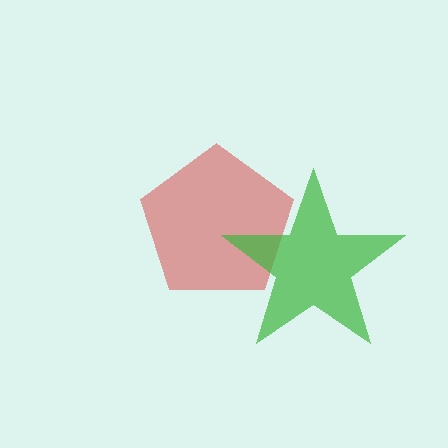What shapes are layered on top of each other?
The layered shapes are: a red pentagon, a green star.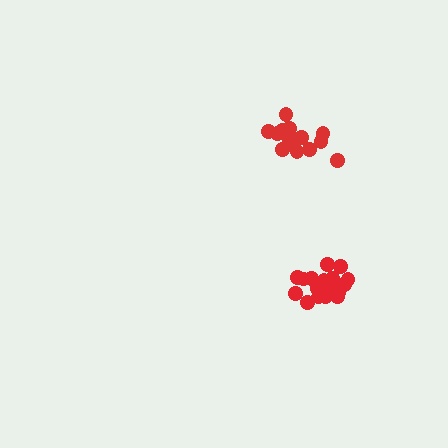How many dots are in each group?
Group 1: 16 dots, Group 2: 19 dots (35 total).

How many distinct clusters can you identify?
There are 2 distinct clusters.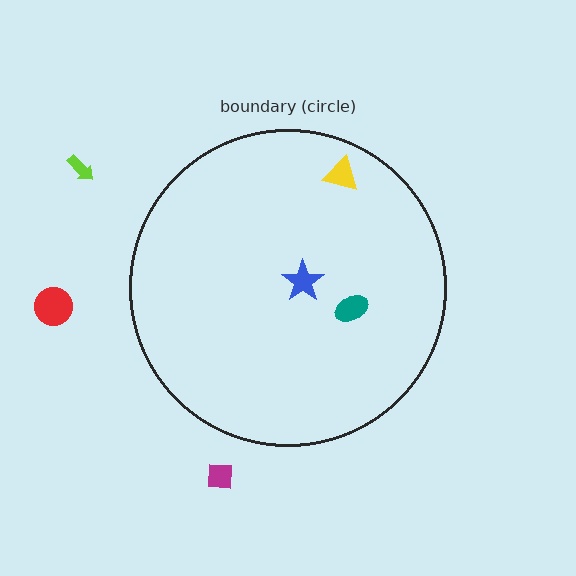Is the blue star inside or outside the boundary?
Inside.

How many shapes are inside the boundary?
3 inside, 3 outside.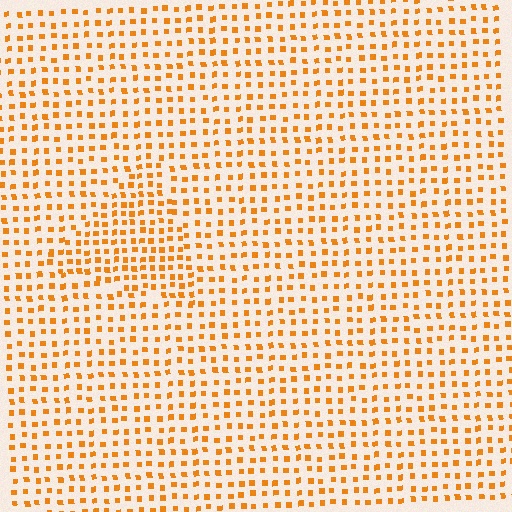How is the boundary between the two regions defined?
The boundary is defined by a change in element density (approximately 1.5x ratio). All elements are the same color, size, and shape.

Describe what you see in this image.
The image contains small orange elements arranged at two different densities. A triangle-shaped region is visible where the elements are more densely packed than the surrounding area.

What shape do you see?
I see a triangle.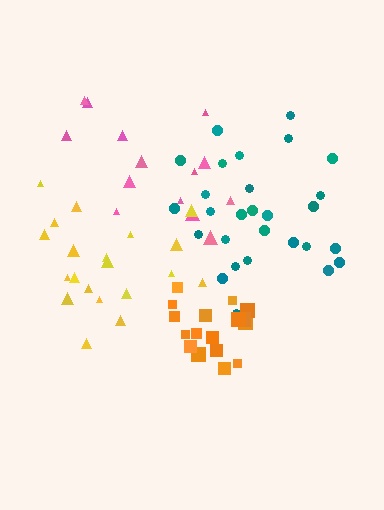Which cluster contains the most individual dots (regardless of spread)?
Teal (28).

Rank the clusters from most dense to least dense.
orange, yellow, teal, pink.